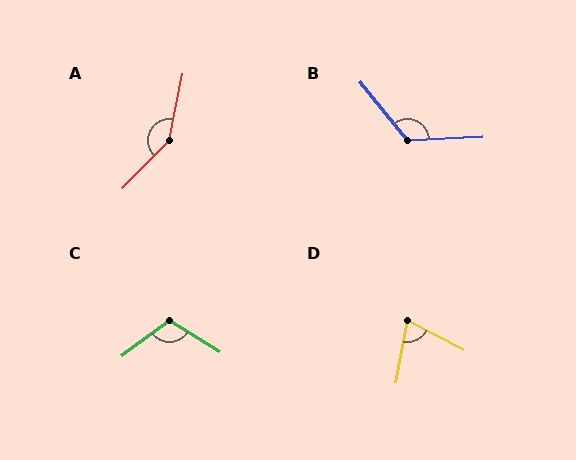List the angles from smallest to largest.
D (72°), C (112°), B (126°), A (147°).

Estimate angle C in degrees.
Approximately 112 degrees.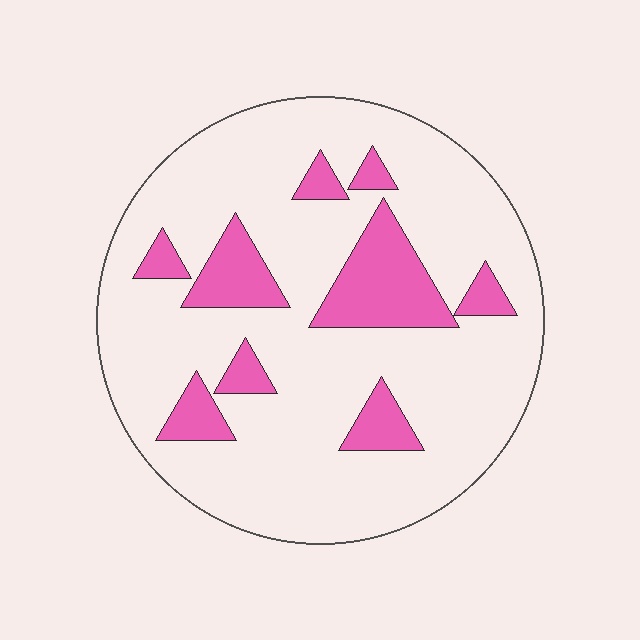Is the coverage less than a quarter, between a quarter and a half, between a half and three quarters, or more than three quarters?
Less than a quarter.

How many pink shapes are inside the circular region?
9.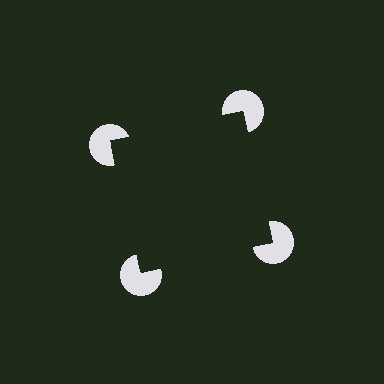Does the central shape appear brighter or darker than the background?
It typically appears slightly darker than the background, even though no actual brightness change is drawn.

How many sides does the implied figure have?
4 sides.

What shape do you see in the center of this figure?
An illusory square — its edges are inferred from the aligned wedge cuts in the pac-man discs, not physically drawn.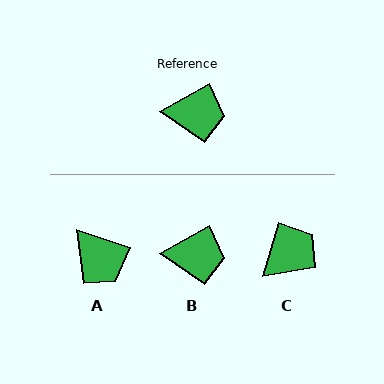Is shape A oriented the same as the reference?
No, it is off by about 48 degrees.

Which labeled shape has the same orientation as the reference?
B.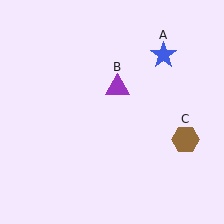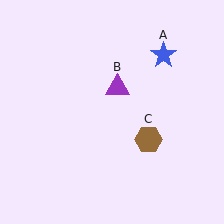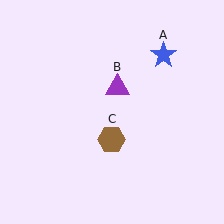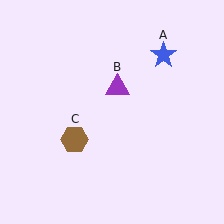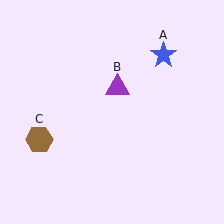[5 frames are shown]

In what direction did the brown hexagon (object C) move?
The brown hexagon (object C) moved left.